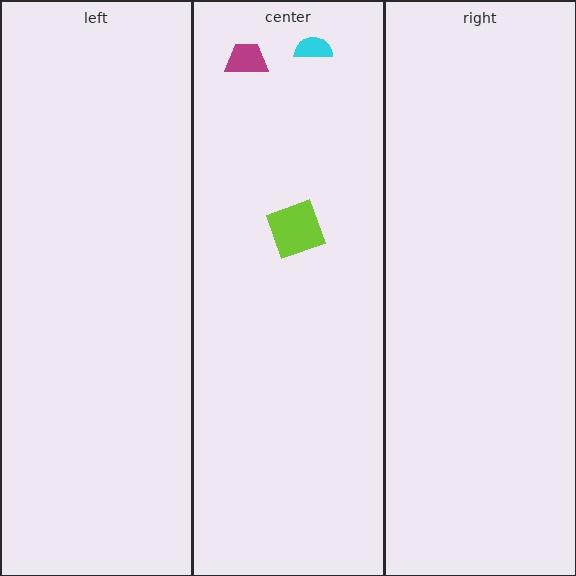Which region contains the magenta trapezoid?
The center region.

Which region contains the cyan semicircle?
The center region.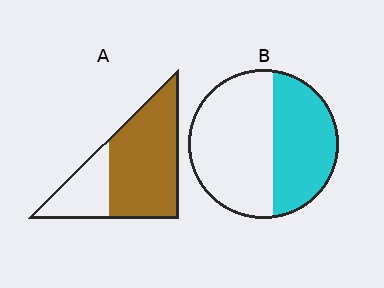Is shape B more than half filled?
No.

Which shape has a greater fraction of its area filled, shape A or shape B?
Shape A.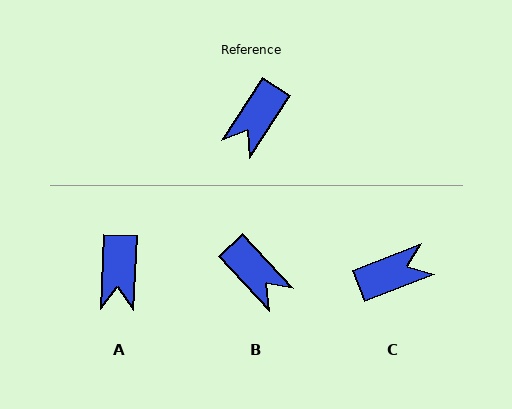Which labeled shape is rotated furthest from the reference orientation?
C, about 145 degrees away.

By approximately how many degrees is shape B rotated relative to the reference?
Approximately 76 degrees counter-clockwise.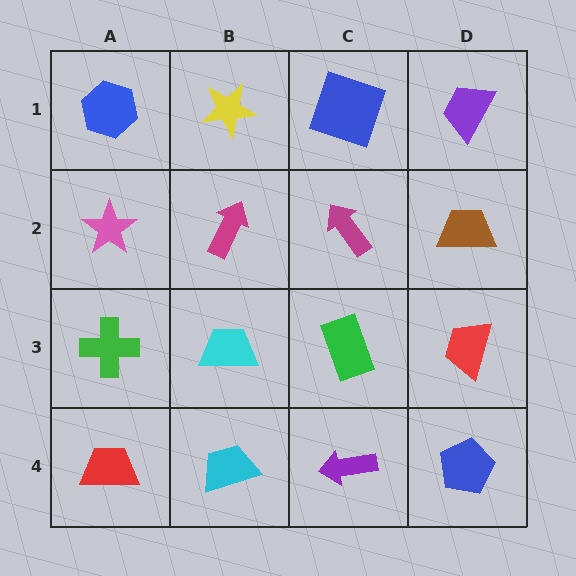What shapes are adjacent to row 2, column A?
A blue hexagon (row 1, column A), a green cross (row 3, column A), a magenta arrow (row 2, column B).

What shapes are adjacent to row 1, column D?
A brown trapezoid (row 2, column D), a blue square (row 1, column C).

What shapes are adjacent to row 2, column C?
A blue square (row 1, column C), a green rectangle (row 3, column C), a magenta arrow (row 2, column B), a brown trapezoid (row 2, column D).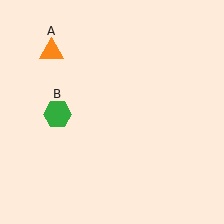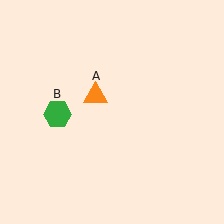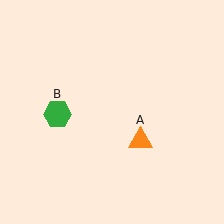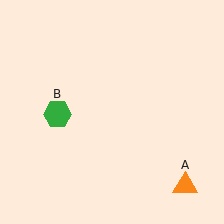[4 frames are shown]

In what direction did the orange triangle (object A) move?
The orange triangle (object A) moved down and to the right.